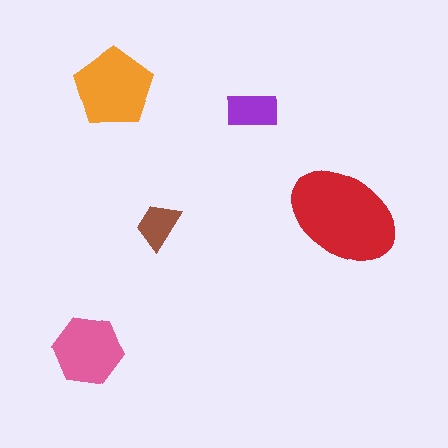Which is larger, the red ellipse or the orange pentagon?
The red ellipse.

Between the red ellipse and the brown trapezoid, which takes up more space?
The red ellipse.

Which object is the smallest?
The brown trapezoid.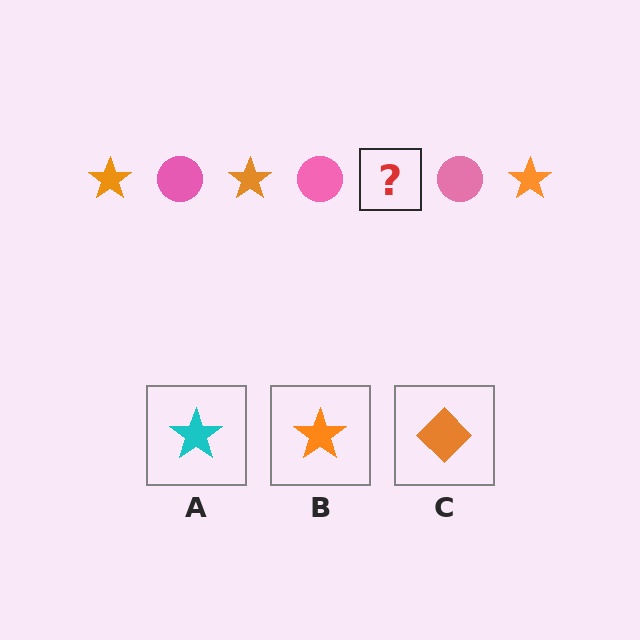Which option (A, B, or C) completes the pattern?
B.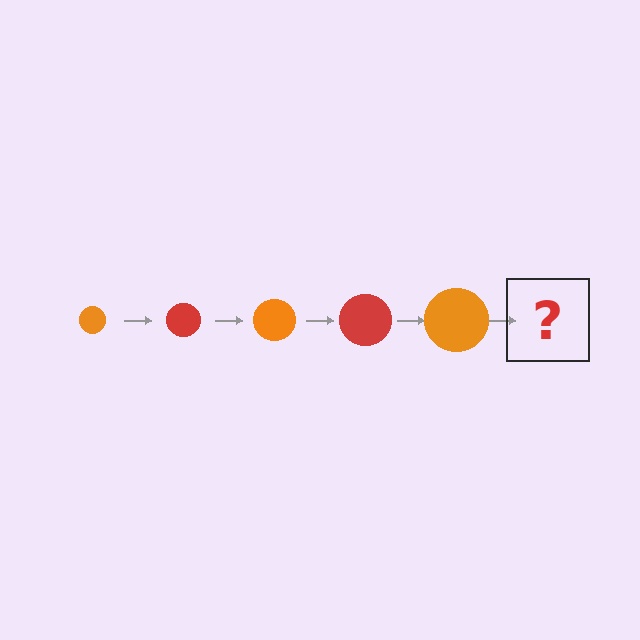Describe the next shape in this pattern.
It should be a red circle, larger than the previous one.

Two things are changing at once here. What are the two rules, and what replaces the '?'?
The two rules are that the circle grows larger each step and the color cycles through orange and red. The '?' should be a red circle, larger than the previous one.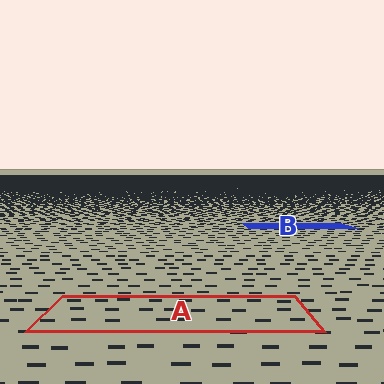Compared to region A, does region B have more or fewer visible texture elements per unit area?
Region B has more texture elements per unit area — they are packed more densely because it is farther away.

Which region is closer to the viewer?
Region A is closer. The texture elements there are larger and more spread out.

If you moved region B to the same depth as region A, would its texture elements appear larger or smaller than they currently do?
They would appear larger. At a closer depth, the same texture elements are projected at a bigger on-screen size.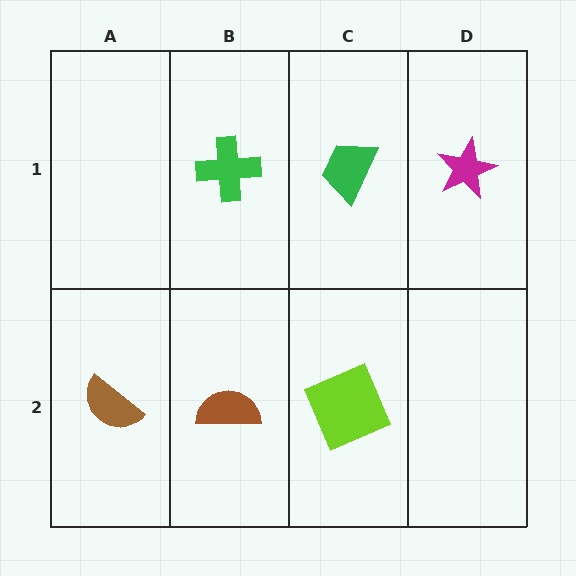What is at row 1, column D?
A magenta star.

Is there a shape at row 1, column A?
No, that cell is empty.